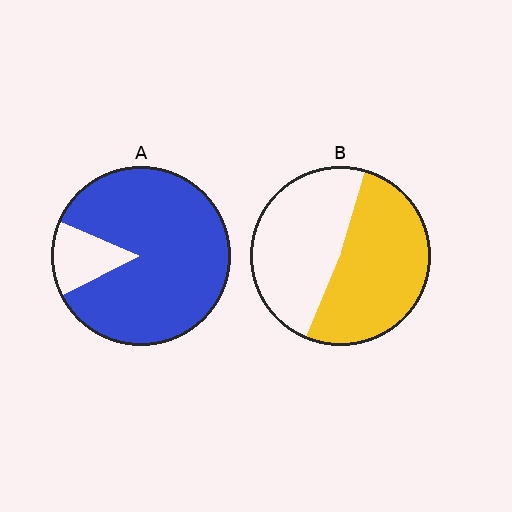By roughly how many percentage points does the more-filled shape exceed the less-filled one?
By roughly 35 percentage points (A over B).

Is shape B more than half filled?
Roughly half.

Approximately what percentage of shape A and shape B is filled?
A is approximately 85% and B is approximately 50%.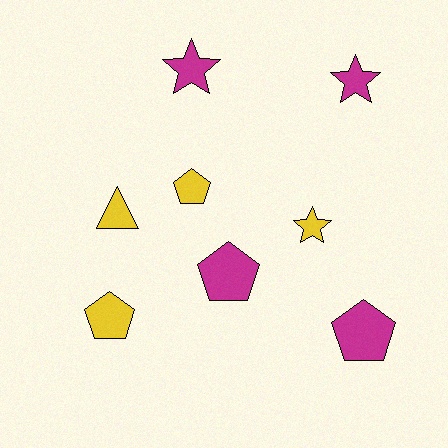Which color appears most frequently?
Magenta, with 4 objects.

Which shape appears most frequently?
Pentagon, with 4 objects.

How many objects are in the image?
There are 8 objects.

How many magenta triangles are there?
There are no magenta triangles.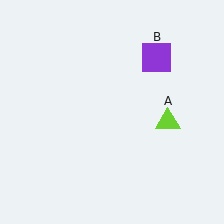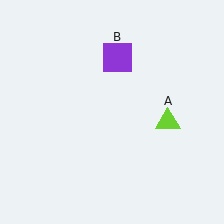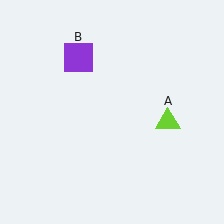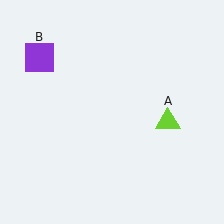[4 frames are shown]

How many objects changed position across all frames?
1 object changed position: purple square (object B).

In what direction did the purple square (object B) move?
The purple square (object B) moved left.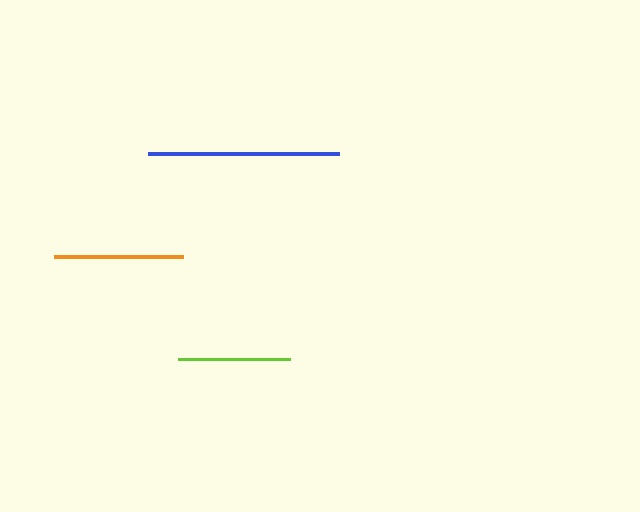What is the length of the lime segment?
The lime segment is approximately 112 pixels long.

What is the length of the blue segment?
The blue segment is approximately 192 pixels long.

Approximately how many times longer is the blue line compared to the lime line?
The blue line is approximately 1.7 times the length of the lime line.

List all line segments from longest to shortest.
From longest to shortest: blue, orange, lime.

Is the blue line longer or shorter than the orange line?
The blue line is longer than the orange line.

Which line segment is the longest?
The blue line is the longest at approximately 192 pixels.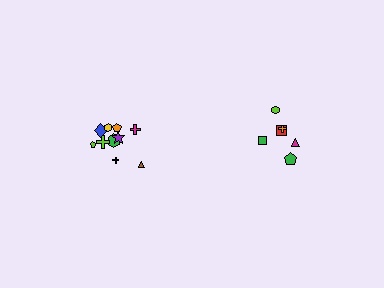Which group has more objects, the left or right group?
The left group.